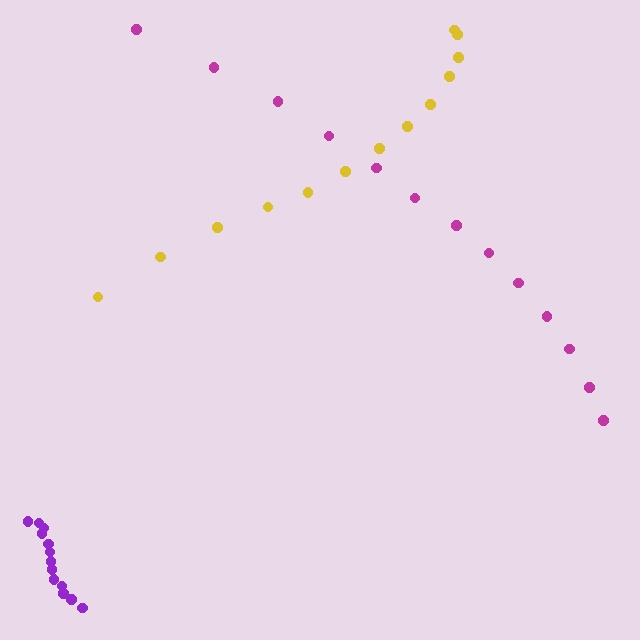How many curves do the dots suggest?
There are 3 distinct paths.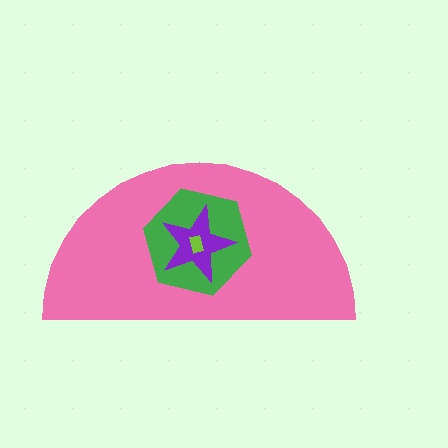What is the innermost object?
The lime rectangle.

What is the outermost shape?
The pink semicircle.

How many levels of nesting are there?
4.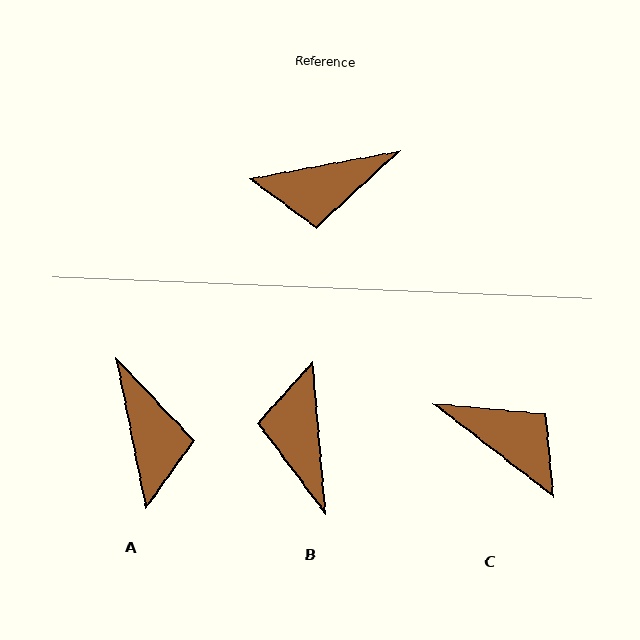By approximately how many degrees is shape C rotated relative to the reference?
Approximately 132 degrees counter-clockwise.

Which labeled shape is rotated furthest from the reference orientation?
C, about 132 degrees away.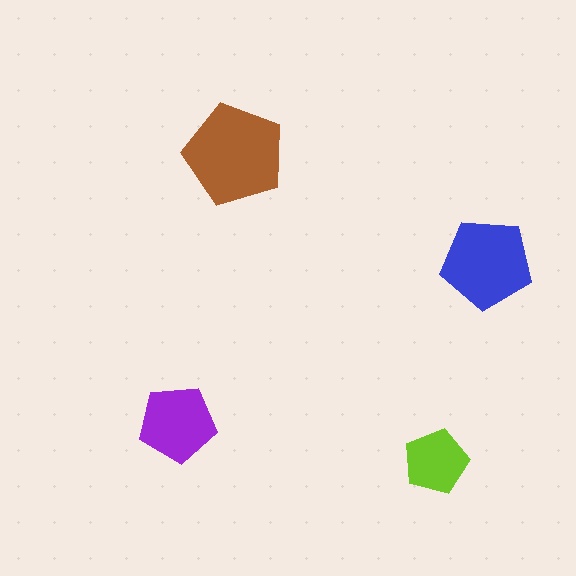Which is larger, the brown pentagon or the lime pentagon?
The brown one.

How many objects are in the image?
There are 4 objects in the image.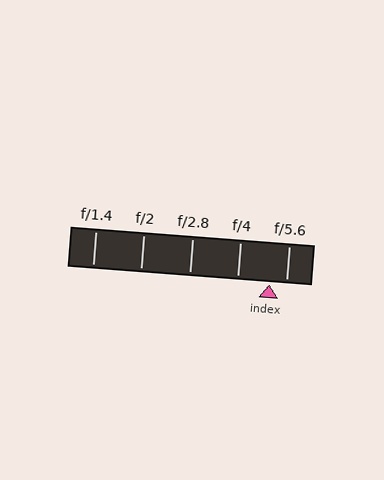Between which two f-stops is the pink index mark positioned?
The index mark is between f/4 and f/5.6.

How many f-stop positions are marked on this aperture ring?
There are 5 f-stop positions marked.